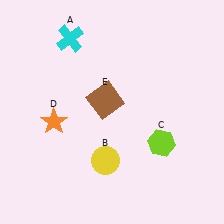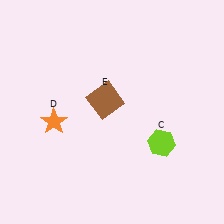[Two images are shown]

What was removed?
The cyan cross (A), the yellow circle (B) were removed in Image 2.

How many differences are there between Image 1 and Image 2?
There are 2 differences between the two images.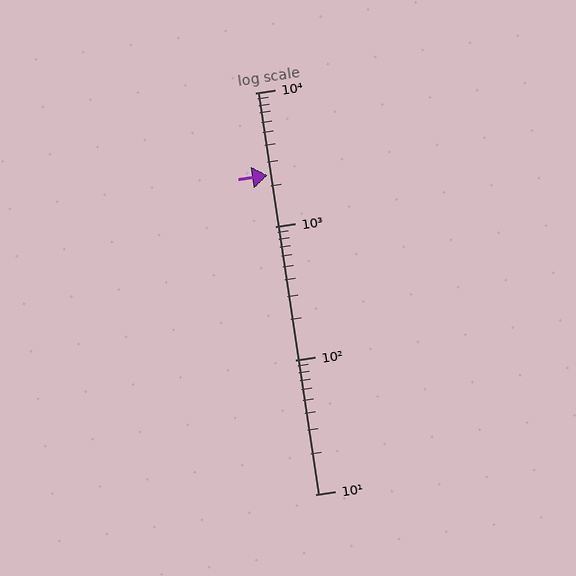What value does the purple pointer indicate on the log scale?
The pointer indicates approximately 2400.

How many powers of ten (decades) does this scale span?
The scale spans 3 decades, from 10 to 10000.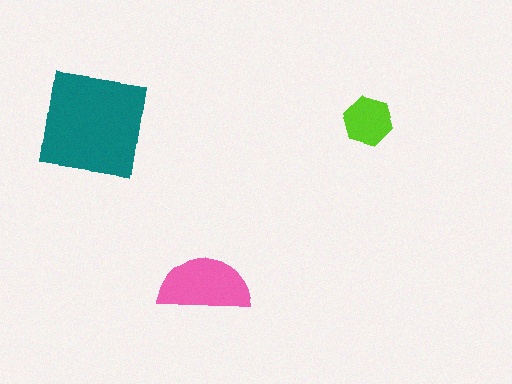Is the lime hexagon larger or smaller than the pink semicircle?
Smaller.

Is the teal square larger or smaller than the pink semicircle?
Larger.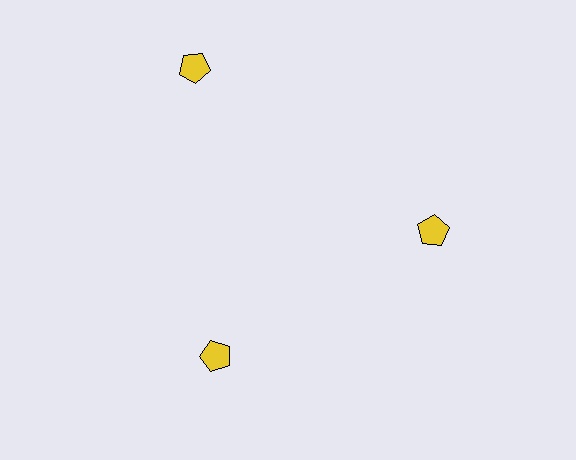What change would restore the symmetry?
The symmetry would be restored by moving it inward, back onto the ring so that all 3 pentagons sit at equal angles and equal distance from the center.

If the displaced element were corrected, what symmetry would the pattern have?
It would have 3-fold rotational symmetry — the pattern would map onto itself every 120 degrees.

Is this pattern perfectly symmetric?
No. The 3 yellow pentagons are arranged in a ring, but one element near the 11 o'clock position is pushed outward from the center, breaking the 3-fold rotational symmetry.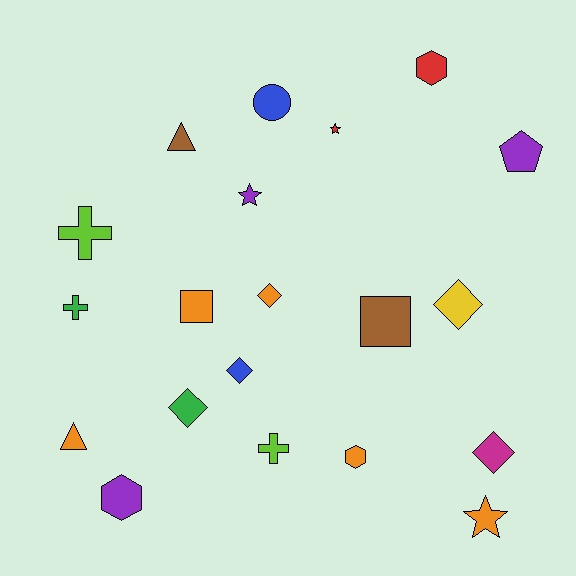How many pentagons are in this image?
There is 1 pentagon.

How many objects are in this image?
There are 20 objects.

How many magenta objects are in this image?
There is 1 magenta object.